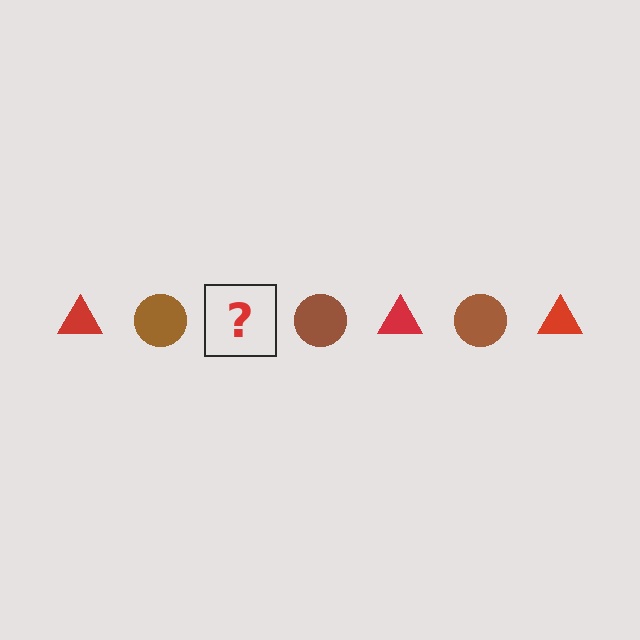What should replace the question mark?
The question mark should be replaced with a red triangle.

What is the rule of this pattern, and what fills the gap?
The rule is that the pattern alternates between red triangle and brown circle. The gap should be filled with a red triangle.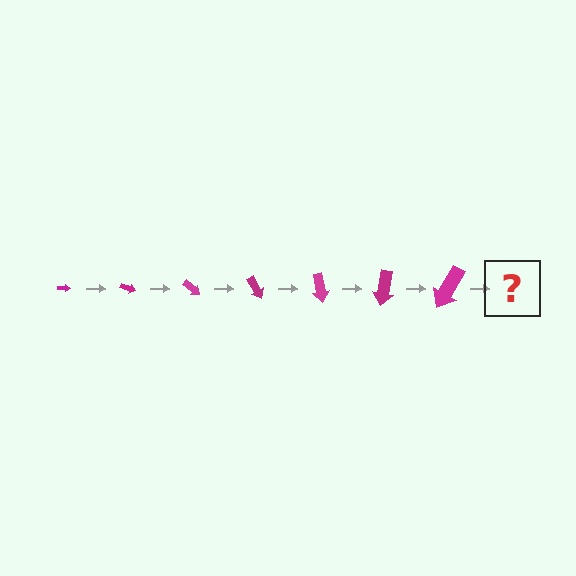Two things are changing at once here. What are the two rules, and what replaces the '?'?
The two rules are that the arrow grows larger each step and it rotates 20 degrees each step. The '?' should be an arrow, larger than the previous one and rotated 140 degrees from the start.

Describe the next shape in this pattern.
It should be an arrow, larger than the previous one and rotated 140 degrees from the start.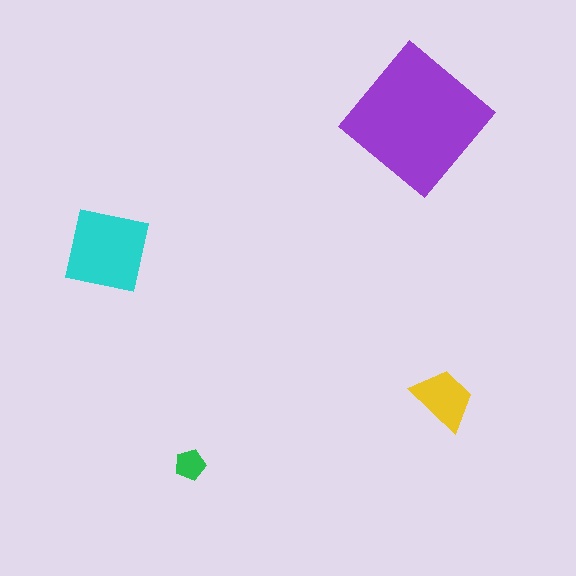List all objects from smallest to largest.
The green pentagon, the yellow trapezoid, the cyan square, the purple diamond.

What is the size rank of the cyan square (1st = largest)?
2nd.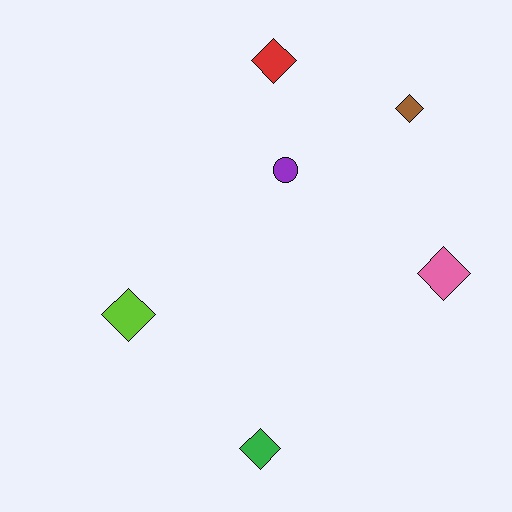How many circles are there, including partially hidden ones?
There is 1 circle.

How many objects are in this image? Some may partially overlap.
There are 6 objects.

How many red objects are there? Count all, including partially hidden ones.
There is 1 red object.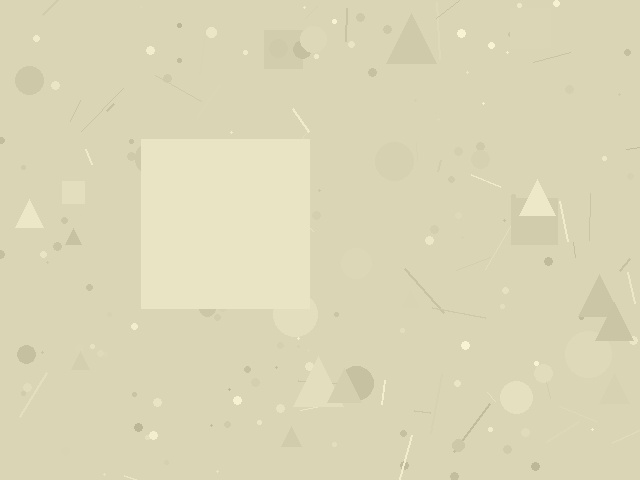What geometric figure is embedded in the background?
A square is embedded in the background.